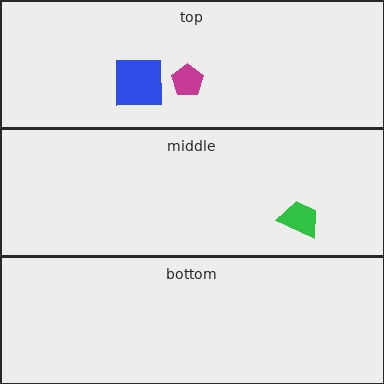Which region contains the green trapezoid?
The middle region.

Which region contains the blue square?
The top region.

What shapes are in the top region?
The blue square, the magenta pentagon.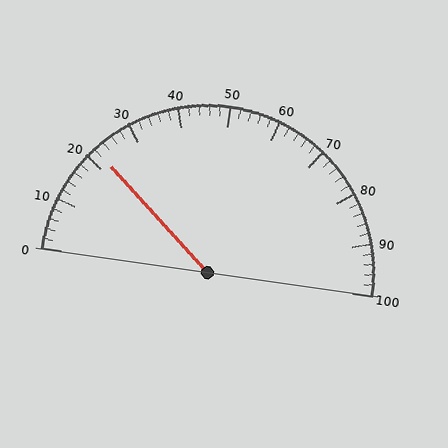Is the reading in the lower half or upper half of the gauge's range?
The reading is in the lower half of the range (0 to 100).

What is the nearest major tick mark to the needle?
The nearest major tick mark is 20.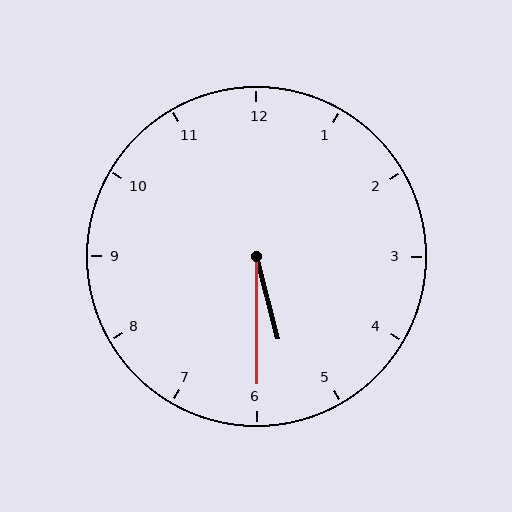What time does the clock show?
5:30.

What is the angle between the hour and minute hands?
Approximately 15 degrees.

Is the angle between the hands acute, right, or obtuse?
It is acute.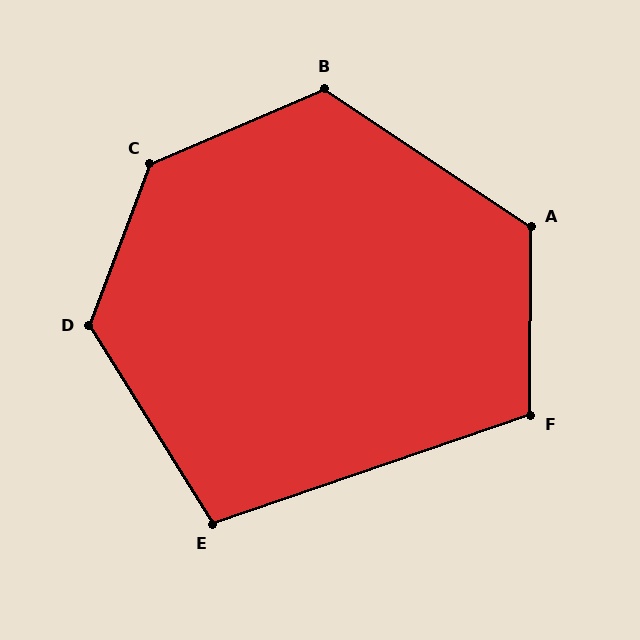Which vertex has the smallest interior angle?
E, at approximately 103 degrees.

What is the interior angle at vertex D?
Approximately 128 degrees (obtuse).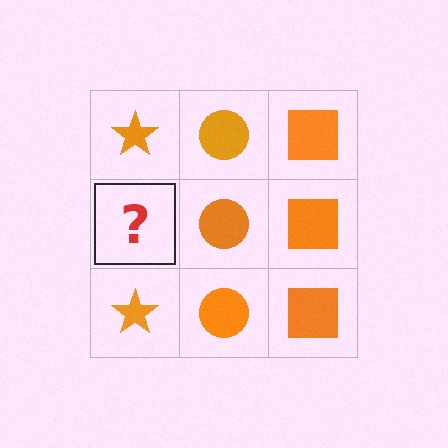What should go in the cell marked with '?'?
The missing cell should contain an orange star.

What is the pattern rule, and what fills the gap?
The rule is that each column has a consistent shape. The gap should be filled with an orange star.